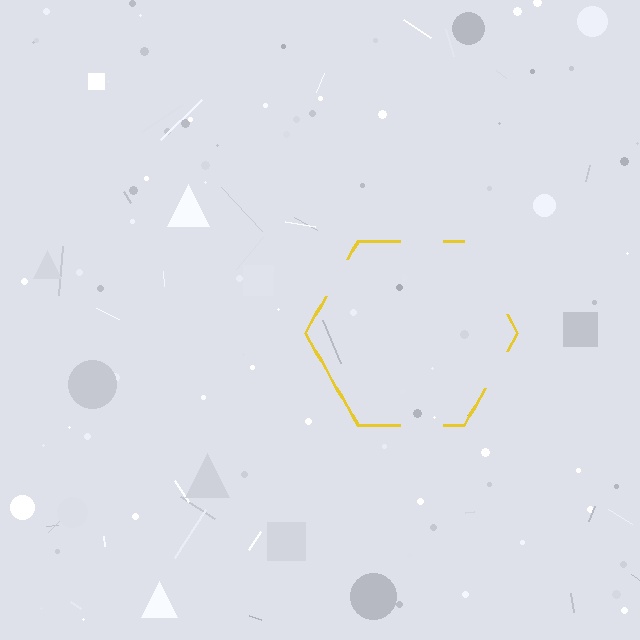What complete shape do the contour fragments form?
The contour fragments form a hexagon.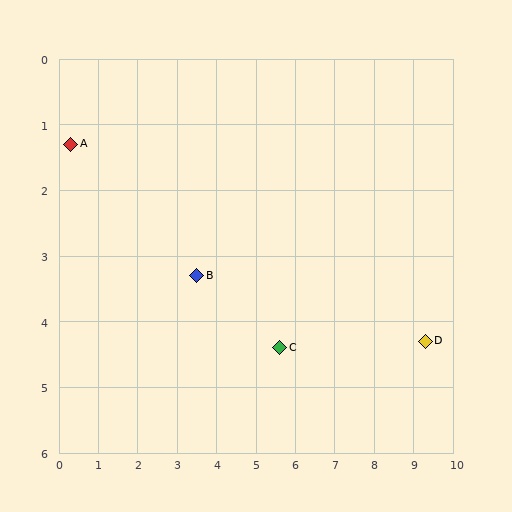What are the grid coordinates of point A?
Point A is at approximately (0.3, 1.3).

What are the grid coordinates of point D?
Point D is at approximately (9.3, 4.3).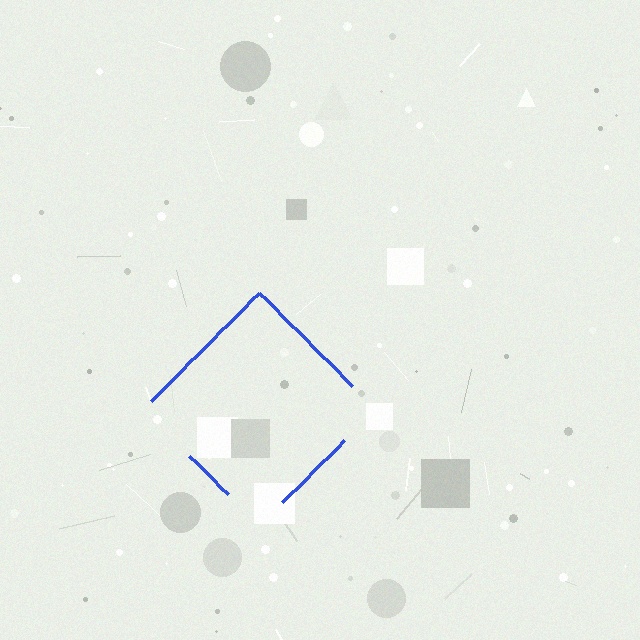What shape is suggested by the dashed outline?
The dashed outline suggests a diamond.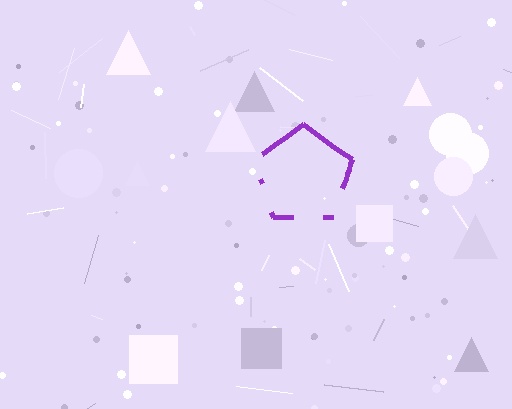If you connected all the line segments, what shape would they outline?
They would outline a pentagon.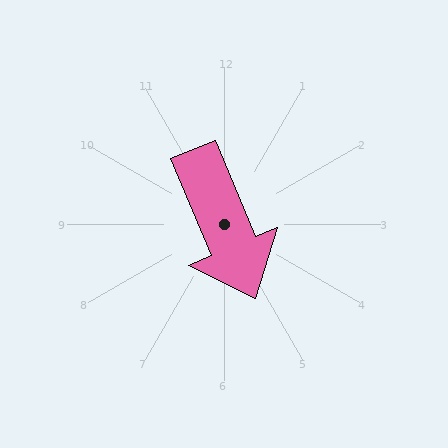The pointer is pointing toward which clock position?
Roughly 5 o'clock.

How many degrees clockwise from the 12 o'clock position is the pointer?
Approximately 157 degrees.